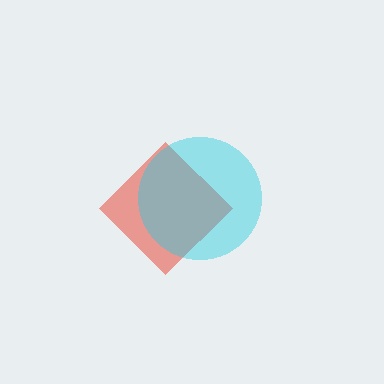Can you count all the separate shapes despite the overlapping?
Yes, there are 2 separate shapes.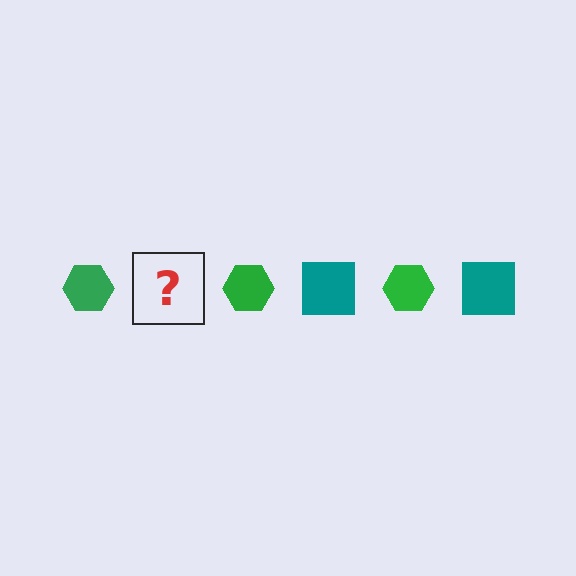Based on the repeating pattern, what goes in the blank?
The blank should be a teal square.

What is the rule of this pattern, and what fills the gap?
The rule is that the pattern alternates between green hexagon and teal square. The gap should be filled with a teal square.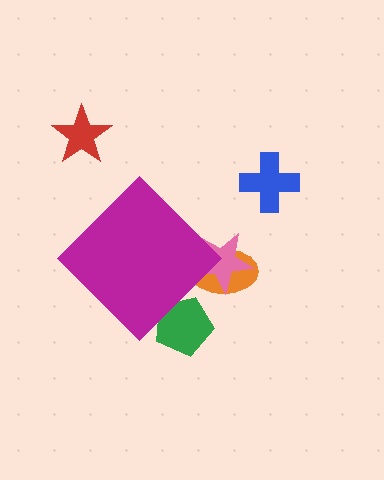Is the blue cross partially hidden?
No, the blue cross is fully visible.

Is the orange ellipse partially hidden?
Yes, the orange ellipse is partially hidden behind the magenta diamond.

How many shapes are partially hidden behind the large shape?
3 shapes are partially hidden.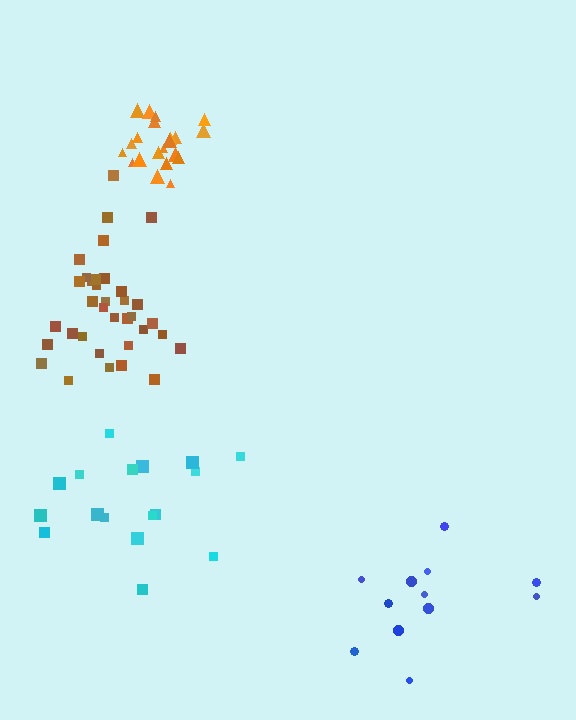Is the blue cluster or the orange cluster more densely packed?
Orange.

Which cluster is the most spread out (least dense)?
Blue.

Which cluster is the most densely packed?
Orange.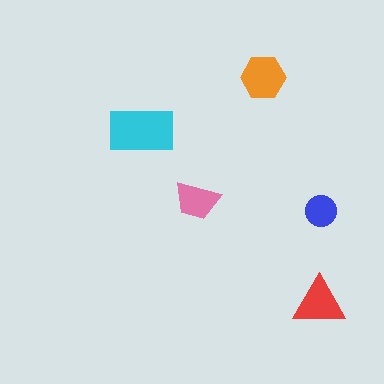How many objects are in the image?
There are 5 objects in the image.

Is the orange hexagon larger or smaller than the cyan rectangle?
Smaller.